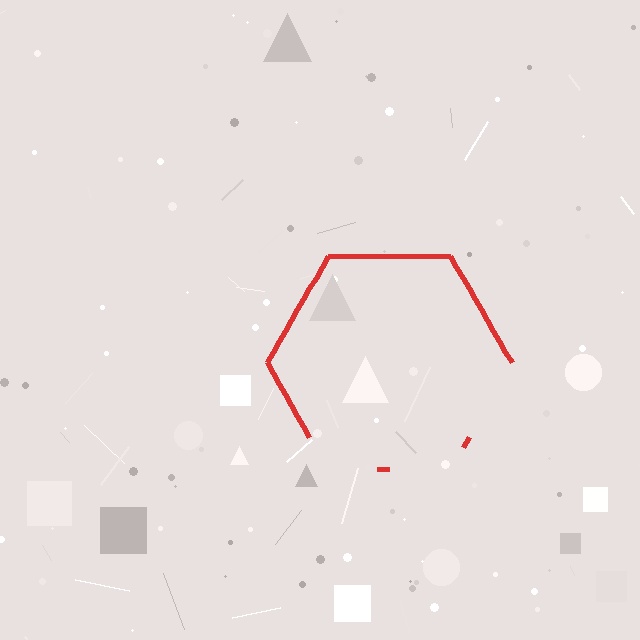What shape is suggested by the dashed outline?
The dashed outline suggests a hexagon.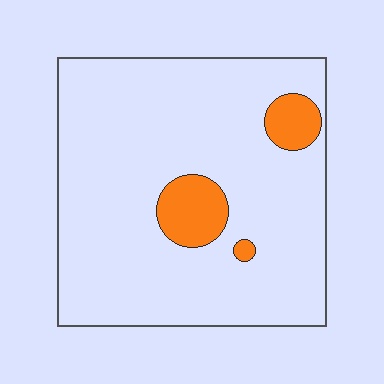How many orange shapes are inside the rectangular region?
3.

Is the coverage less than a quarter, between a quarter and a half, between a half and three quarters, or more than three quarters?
Less than a quarter.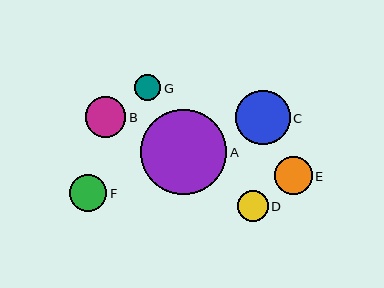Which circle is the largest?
Circle A is the largest with a size of approximately 86 pixels.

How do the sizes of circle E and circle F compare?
Circle E and circle F are approximately the same size.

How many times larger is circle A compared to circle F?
Circle A is approximately 2.3 times the size of circle F.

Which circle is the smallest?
Circle G is the smallest with a size of approximately 26 pixels.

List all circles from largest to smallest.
From largest to smallest: A, C, B, E, F, D, G.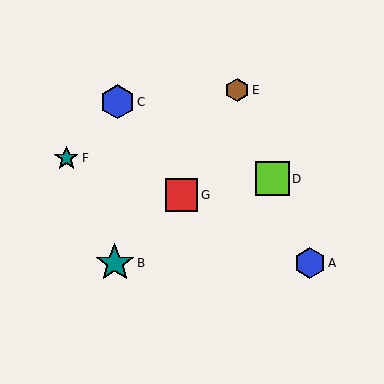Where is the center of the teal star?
The center of the teal star is at (66, 158).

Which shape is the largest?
The teal star (labeled B) is the largest.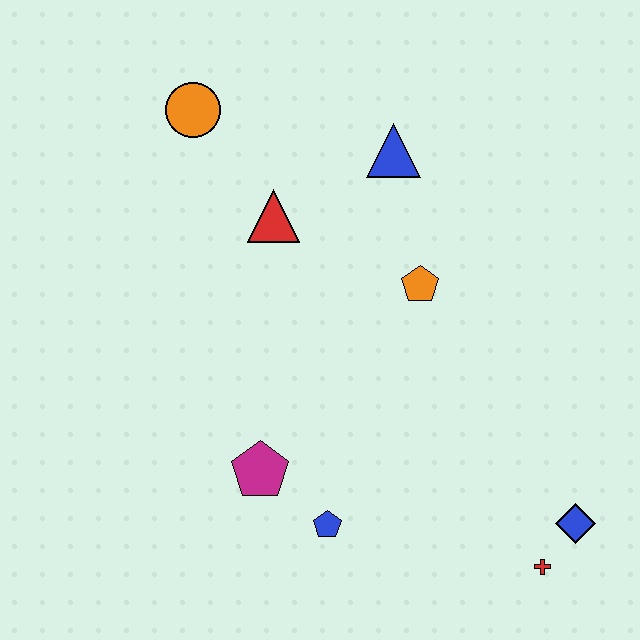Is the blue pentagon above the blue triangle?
No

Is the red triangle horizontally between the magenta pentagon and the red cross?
Yes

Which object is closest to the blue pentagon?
The magenta pentagon is closest to the blue pentagon.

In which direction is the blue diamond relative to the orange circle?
The blue diamond is below the orange circle.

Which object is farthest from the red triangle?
The red cross is farthest from the red triangle.